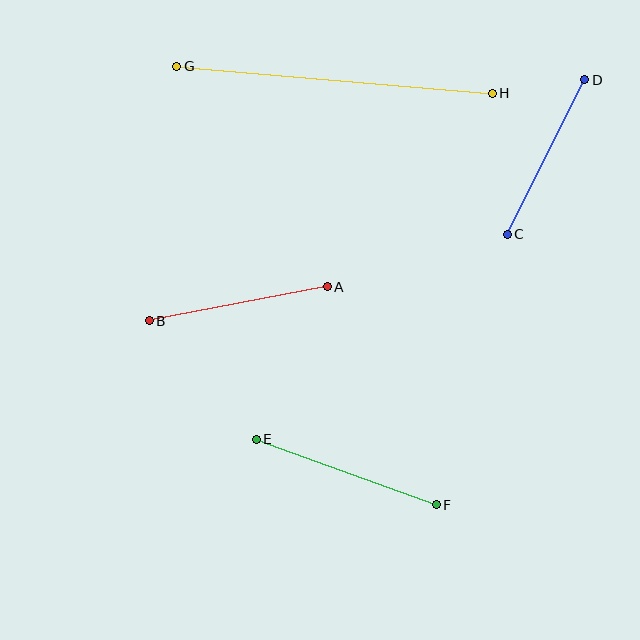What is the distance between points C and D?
The distance is approximately 173 pixels.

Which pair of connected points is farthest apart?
Points G and H are farthest apart.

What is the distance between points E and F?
The distance is approximately 191 pixels.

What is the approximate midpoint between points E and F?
The midpoint is at approximately (346, 472) pixels.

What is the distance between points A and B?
The distance is approximately 181 pixels.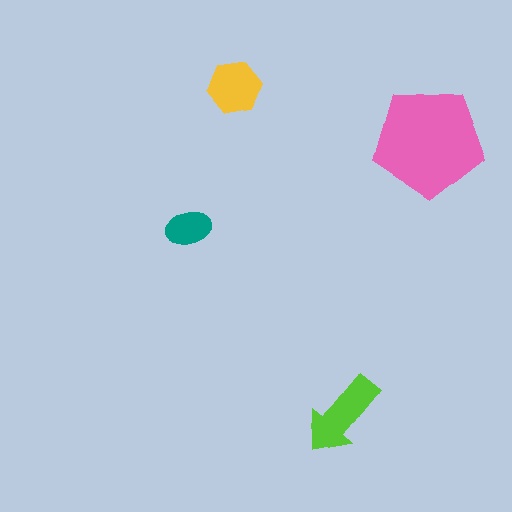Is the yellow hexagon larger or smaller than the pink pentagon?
Smaller.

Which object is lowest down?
The lime arrow is bottommost.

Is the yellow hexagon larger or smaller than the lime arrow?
Smaller.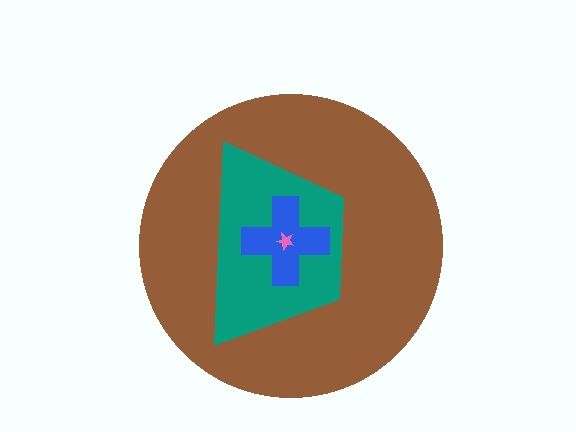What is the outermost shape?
The brown circle.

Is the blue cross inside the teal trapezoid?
Yes.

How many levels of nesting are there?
4.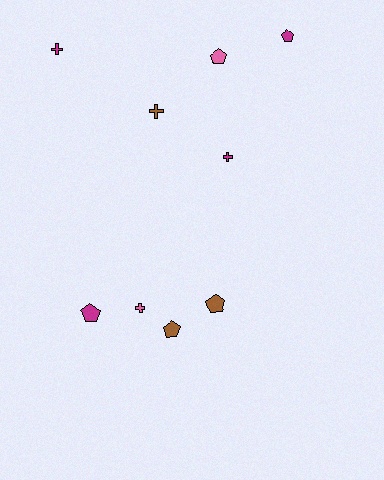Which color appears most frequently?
Magenta, with 4 objects.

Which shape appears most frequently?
Pentagon, with 5 objects.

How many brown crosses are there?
There is 1 brown cross.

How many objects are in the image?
There are 9 objects.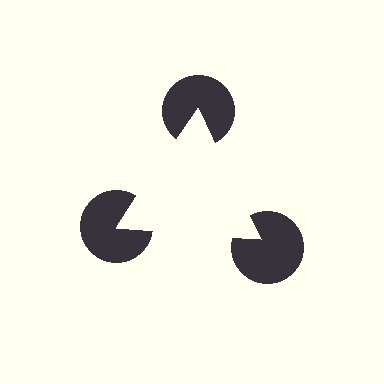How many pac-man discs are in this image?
There are 3 — one at each vertex of the illusory triangle.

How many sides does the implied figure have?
3 sides.